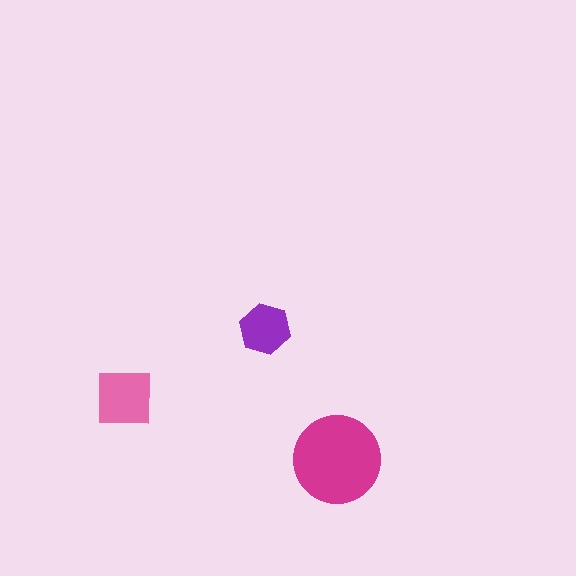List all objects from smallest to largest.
The purple hexagon, the pink square, the magenta circle.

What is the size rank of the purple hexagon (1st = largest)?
3rd.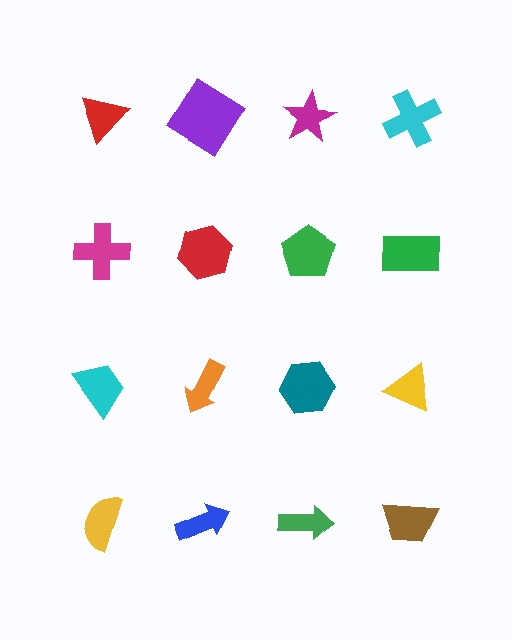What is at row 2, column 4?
A green rectangle.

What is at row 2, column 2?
A red hexagon.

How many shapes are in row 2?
4 shapes.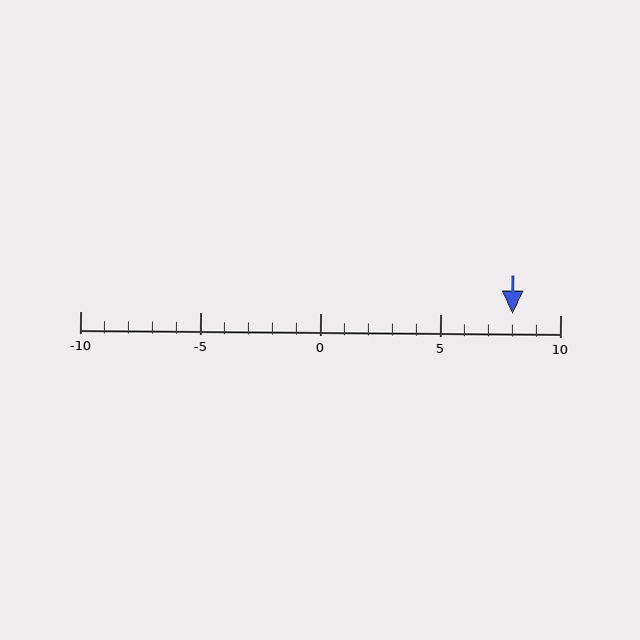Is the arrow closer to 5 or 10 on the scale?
The arrow is closer to 10.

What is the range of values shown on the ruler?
The ruler shows values from -10 to 10.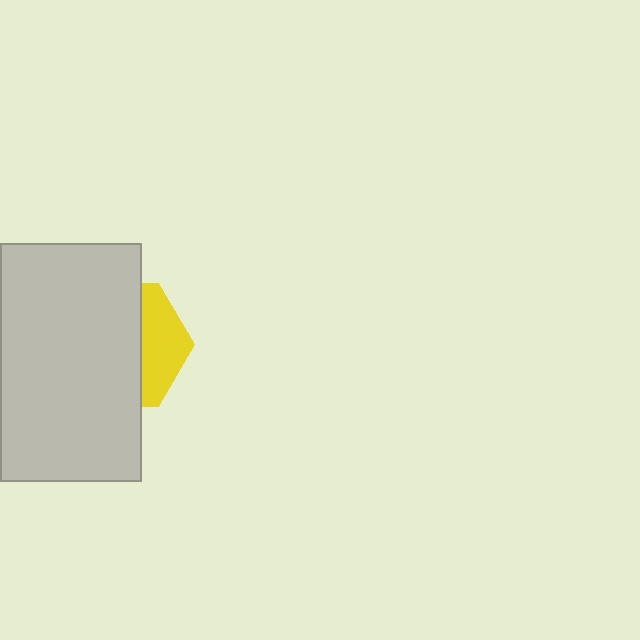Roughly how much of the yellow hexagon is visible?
A small part of it is visible (roughly 33%).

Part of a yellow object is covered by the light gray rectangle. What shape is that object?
It is a hexagon.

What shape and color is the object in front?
The object in front is a light gray rectangle.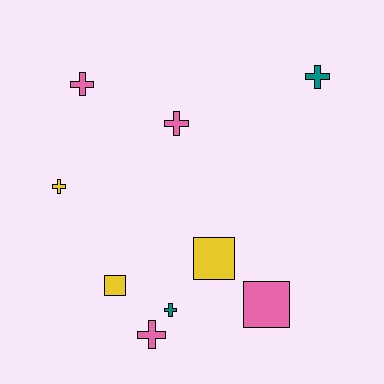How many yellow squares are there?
There are 2 yellow squares.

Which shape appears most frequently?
Cross, with 6 objects.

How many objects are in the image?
There are 9 objects.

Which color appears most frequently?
Pink, with 4 objects.